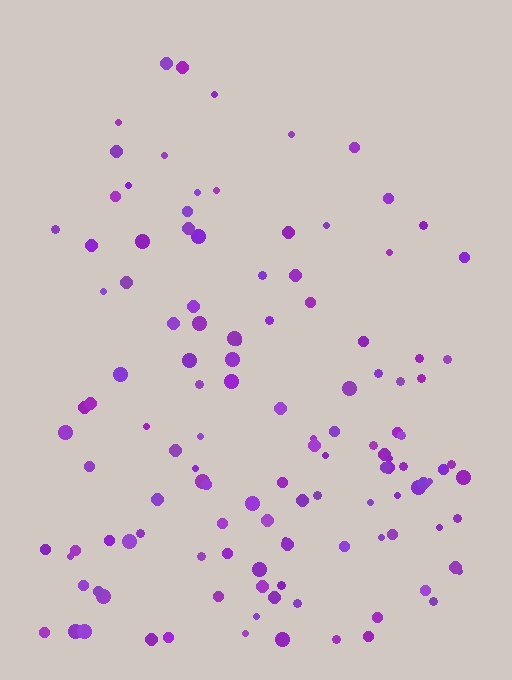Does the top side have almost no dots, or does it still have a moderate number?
Still a moderate number, just noticeably fewer than the bottom.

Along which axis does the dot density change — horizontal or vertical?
Vertical.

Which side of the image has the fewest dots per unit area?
The top.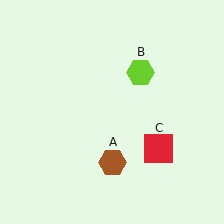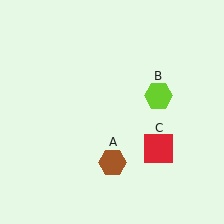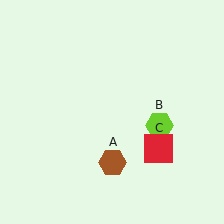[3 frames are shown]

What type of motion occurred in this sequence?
The lime hexagon (object B) rotated clockwise around the center of the scene.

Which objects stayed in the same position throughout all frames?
Brown hexagon (object A) and red square (object C) remained stationary.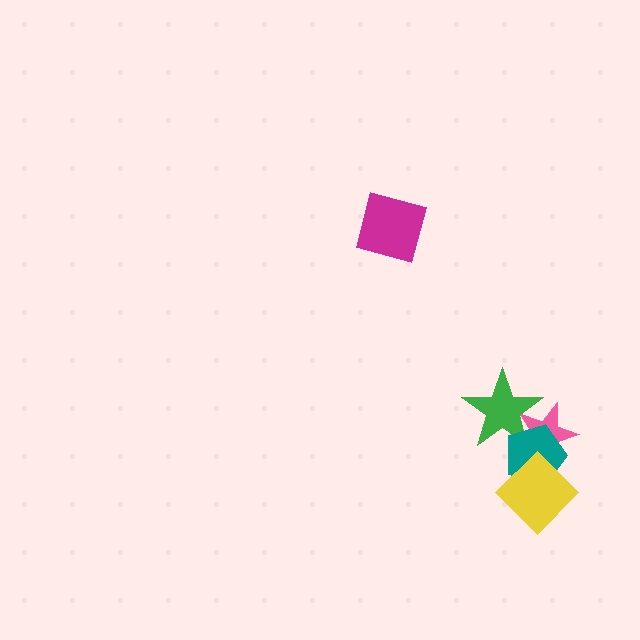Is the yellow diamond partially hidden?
No, no other shape covers it.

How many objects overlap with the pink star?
3 objects overlap with the pink star.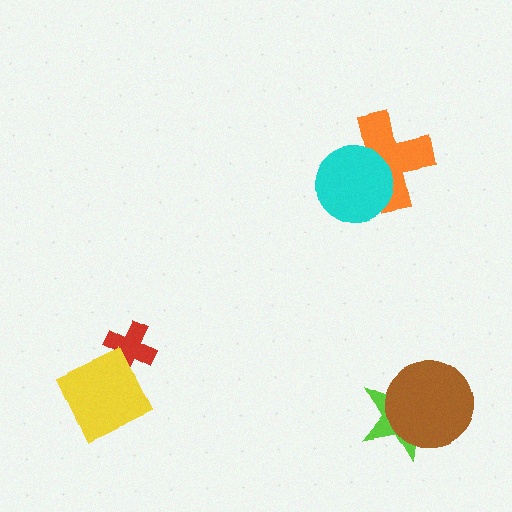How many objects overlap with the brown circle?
1 object overlaps with the brown circle.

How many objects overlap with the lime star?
1 object overlaps with the lime star.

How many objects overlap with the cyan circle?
1 object overlaps with the cyan circle.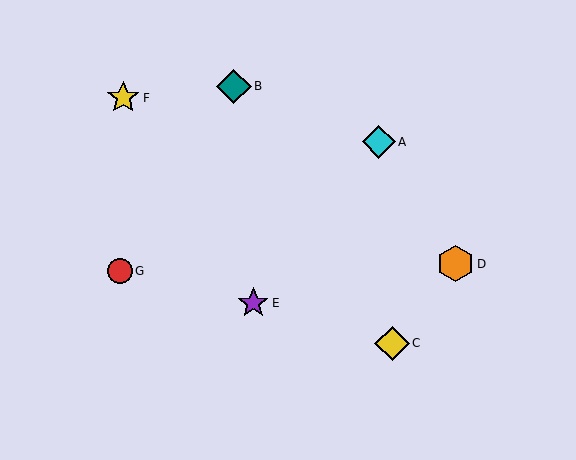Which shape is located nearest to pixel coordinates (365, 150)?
The cyan diamond (labeled A) at (379, 142) is nearest to that location.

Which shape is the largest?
The orange hexagon (labeled D) is the largest.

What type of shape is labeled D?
Shape D is an orange hexagon.